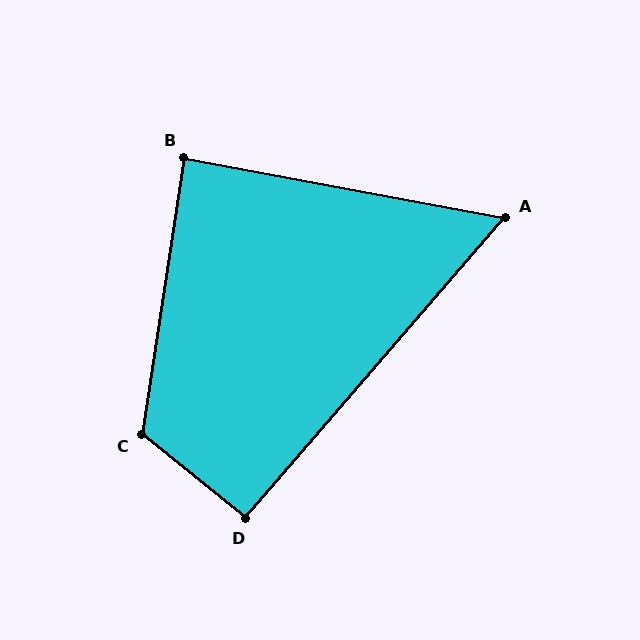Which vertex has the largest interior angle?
C, at approximately 120 degrees.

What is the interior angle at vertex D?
Approximately 92 degrees (approximately right).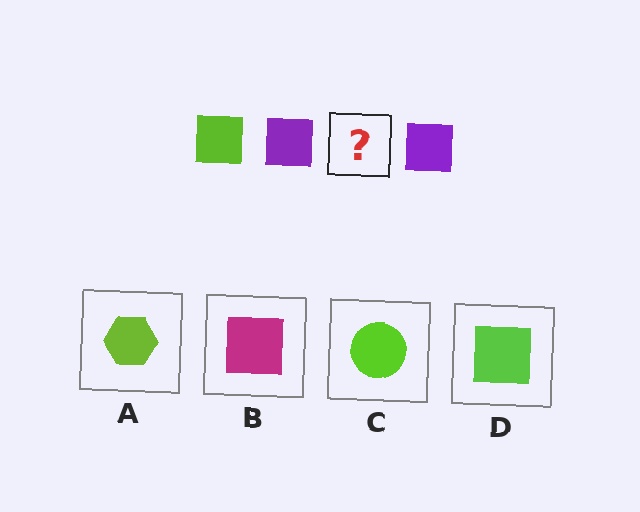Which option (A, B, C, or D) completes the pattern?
D.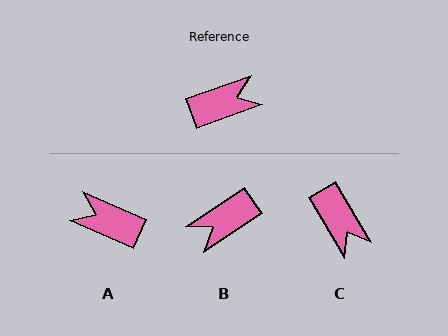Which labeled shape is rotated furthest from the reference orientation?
B, about 167 degrees away.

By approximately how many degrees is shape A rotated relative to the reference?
Approximately 136 degrees counter-clockwise.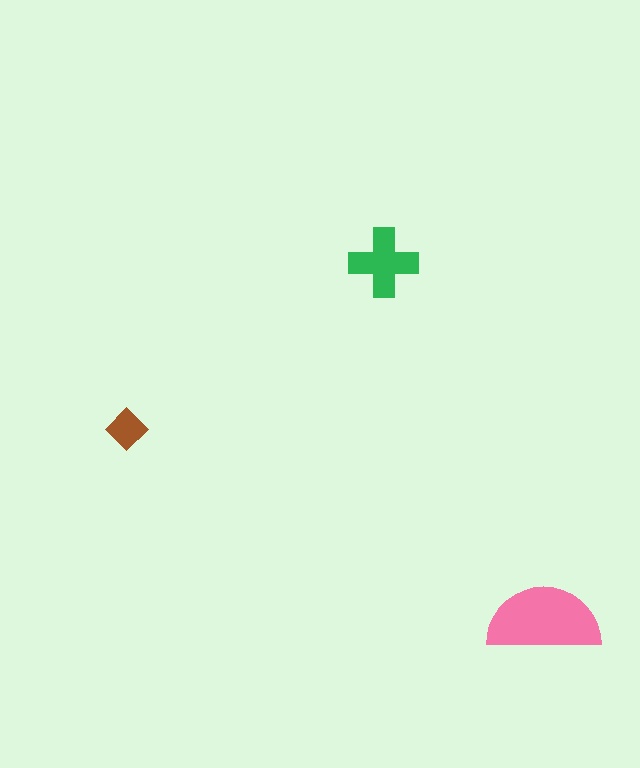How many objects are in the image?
There are 3 objects in the image.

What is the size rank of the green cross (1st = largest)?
2nd.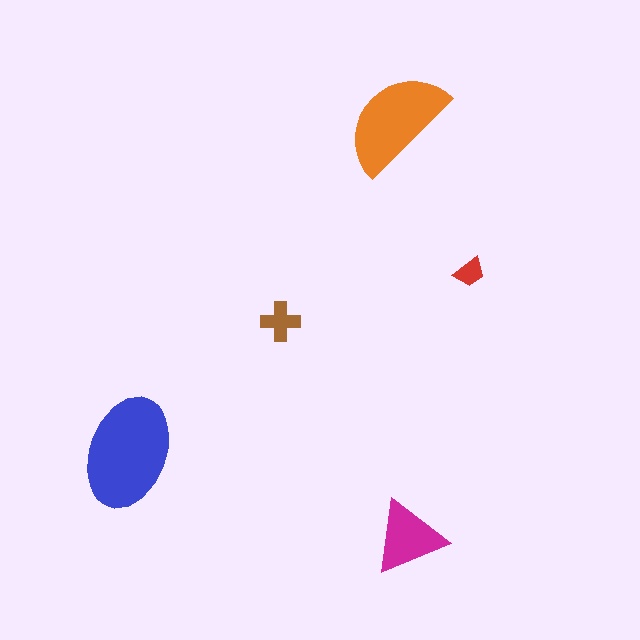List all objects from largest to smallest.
The blue ellipse, the orange semicircle, the magenta triangle, the brown cross, the red trapezoid.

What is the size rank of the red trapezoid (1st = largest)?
5th.